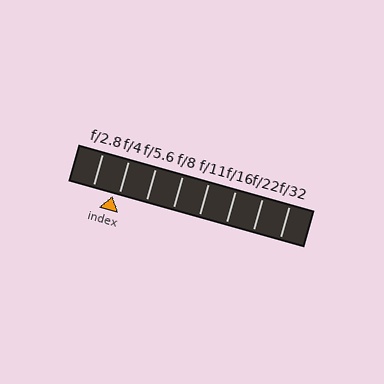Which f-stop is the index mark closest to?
The index mark is closest to f/4.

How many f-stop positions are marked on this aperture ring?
There are 8 f-stop positions marked.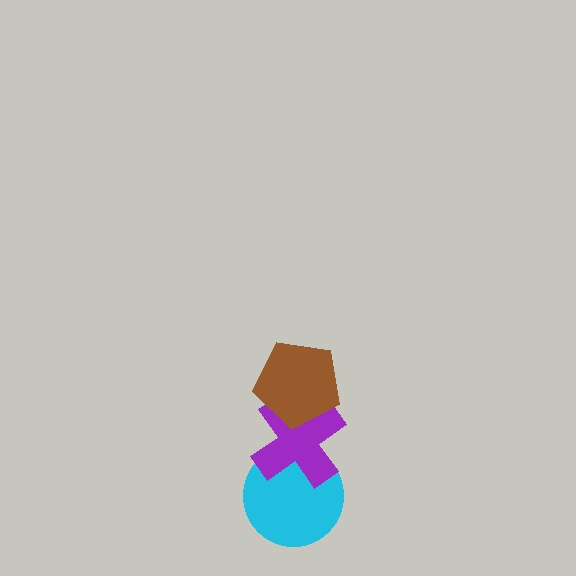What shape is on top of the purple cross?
The brown pentagon is on top of the purple cross.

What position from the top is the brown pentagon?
The brown pentagon is 1st from the top.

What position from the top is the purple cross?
The purple cross is 2nd from the top.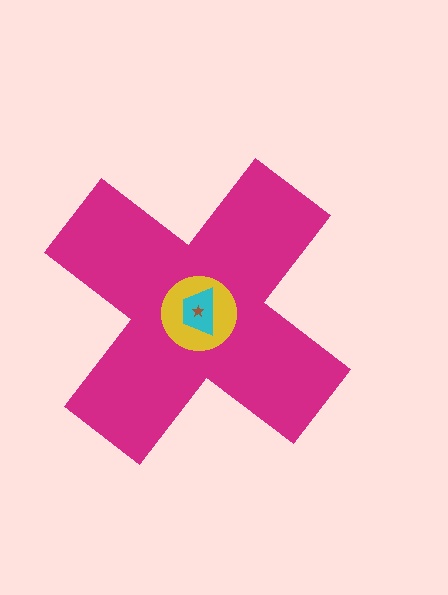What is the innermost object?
The brown star.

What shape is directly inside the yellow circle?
The cyan trapezoid.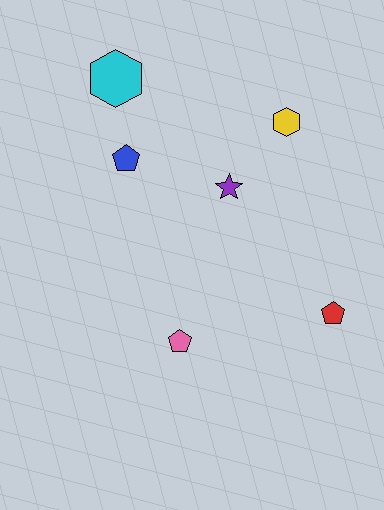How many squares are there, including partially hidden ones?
There are no squares.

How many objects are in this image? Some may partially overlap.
There are 6 objects.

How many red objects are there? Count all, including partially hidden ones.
There is 1 red object.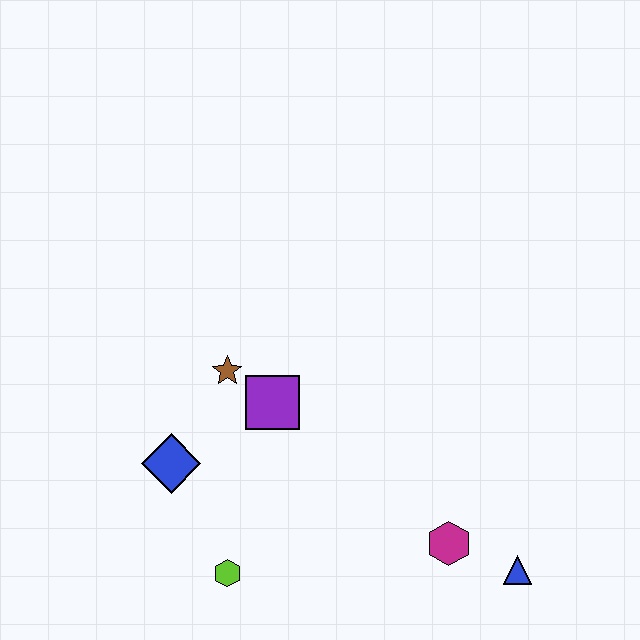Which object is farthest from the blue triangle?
The blue diamond is farthest from the blue triangle.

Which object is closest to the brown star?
The purple square is closest to the brown star.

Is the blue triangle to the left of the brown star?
No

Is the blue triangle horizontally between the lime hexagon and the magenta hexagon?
No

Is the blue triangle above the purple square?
No